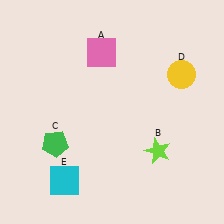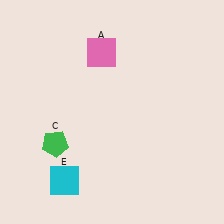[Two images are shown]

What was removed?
The yellow circle (D), the lime star (B) were removed in Image 2.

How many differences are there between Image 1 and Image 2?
There are 2 differences between the two images.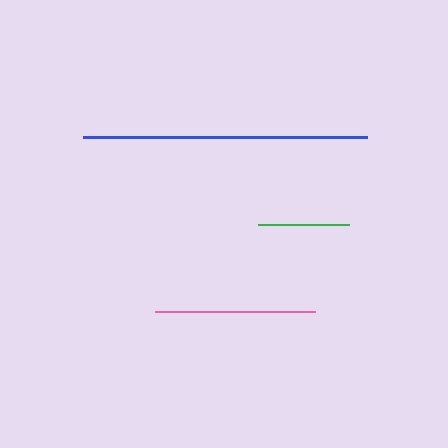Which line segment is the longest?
The blue line is the longest at approximately 284 pixels.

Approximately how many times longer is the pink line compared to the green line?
The pink line is approximately 1.8 times the length of the green line.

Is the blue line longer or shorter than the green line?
The blue line is longer than the green line.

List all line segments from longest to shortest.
From longest to shortest: blue, pink, green.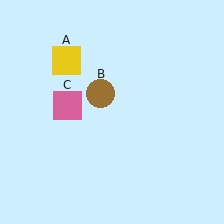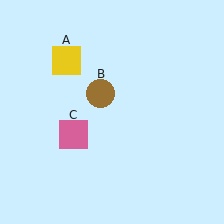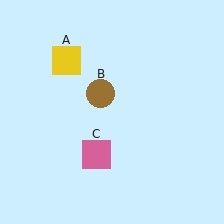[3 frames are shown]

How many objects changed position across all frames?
1 object changed position: pink square (object C).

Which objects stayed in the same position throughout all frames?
Yellow square (object A) and brown circle (object B) remained stationary.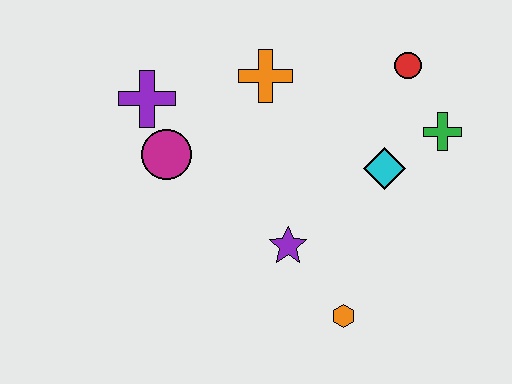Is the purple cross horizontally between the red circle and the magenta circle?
No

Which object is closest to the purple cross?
The magenta circle is closest to the purple cross.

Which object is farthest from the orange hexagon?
The purple cross is farthest from the orange hexagon.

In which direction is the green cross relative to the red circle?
The green cross is below the red circle.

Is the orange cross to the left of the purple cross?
No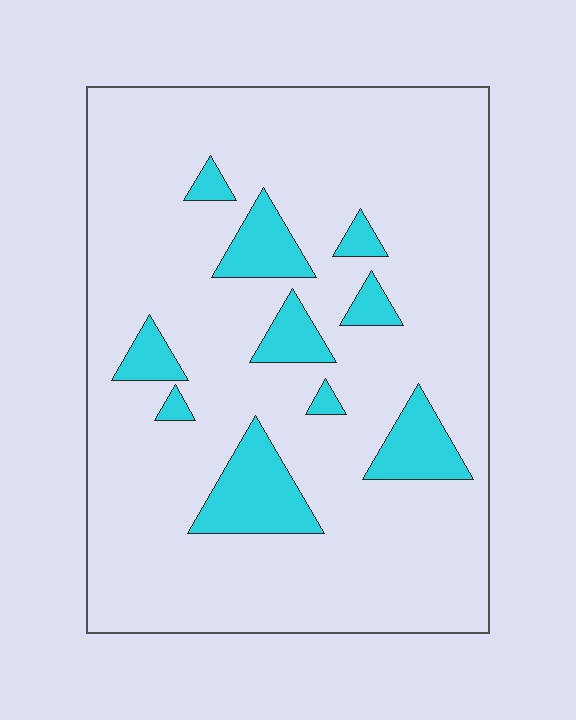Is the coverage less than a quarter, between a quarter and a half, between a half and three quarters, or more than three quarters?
Less than a quarter.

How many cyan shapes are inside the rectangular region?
10.